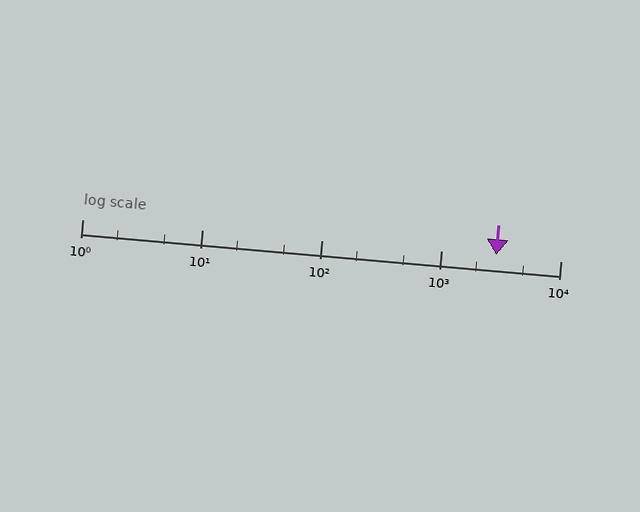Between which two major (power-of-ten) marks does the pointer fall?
The pointer is between 1000 and 10000.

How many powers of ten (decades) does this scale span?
The scale spans 4 decades, from 1 to 10000.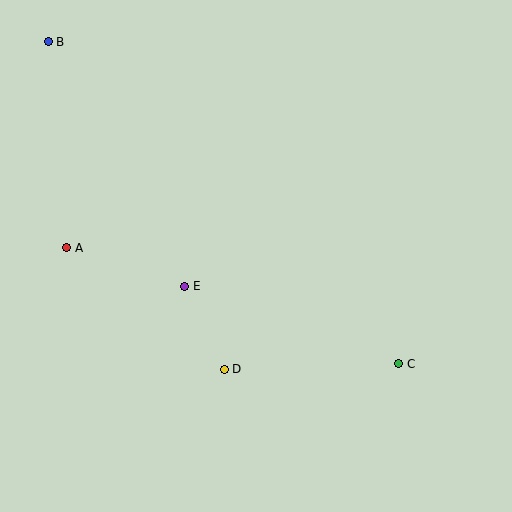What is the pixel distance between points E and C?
The distance between E and C is 228 pixels.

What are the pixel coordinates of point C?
Point C is at (399, 364).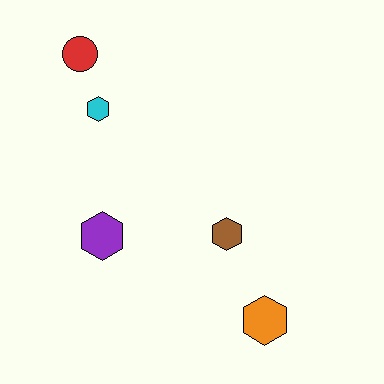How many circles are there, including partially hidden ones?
There is 1 circle.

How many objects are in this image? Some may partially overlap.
There are 5 objects.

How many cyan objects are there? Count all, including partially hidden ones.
There is 1 cyan object.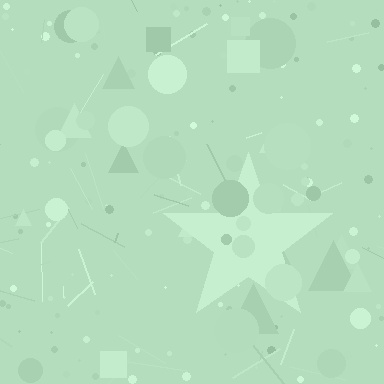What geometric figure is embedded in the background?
A star is embedded in the background.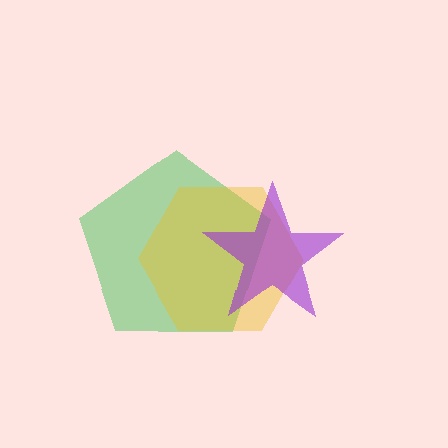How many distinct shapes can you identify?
There are 3 distinct shapes: a green pentagon, a yellow hexagon, a purple star.